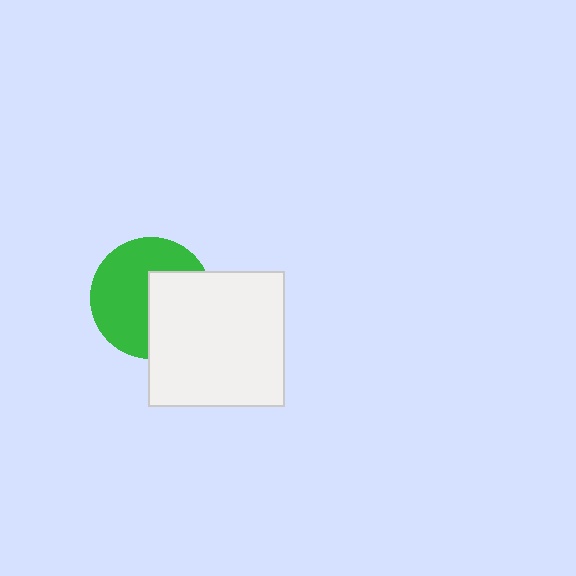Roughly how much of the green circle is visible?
About half of it is visible (roughly 59%).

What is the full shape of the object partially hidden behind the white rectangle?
The partially hidden object is a green circle.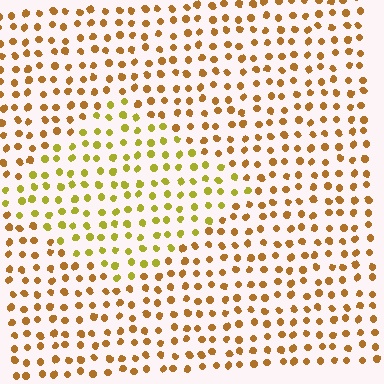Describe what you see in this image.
The image is filled with small brown elements in a uniform arrangement. A diamond-shaped region is visible where the elements are tinted to a slightly different hue, forming a subtle color boundary.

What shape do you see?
I see a diamond.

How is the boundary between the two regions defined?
The boundary is defined purely by a slight shift in hue (about 32 degrees). Spacing, size, and orientation are identical on both sides.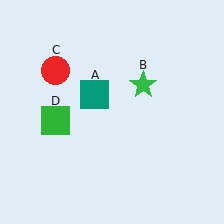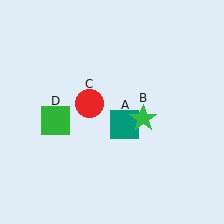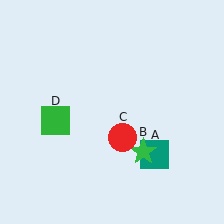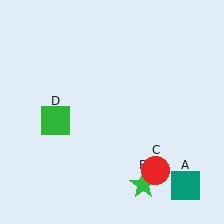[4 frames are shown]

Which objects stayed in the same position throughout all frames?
Green square (object D) remained stationary.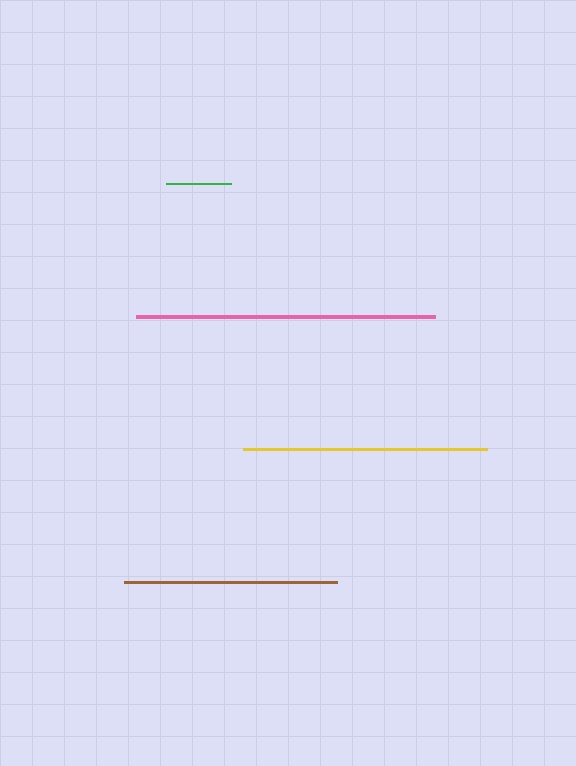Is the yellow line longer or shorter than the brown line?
The yellow line is longer than the brown line.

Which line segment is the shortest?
The green line is the shortest at approximately 64 pixels.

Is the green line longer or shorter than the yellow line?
The yellow line is longer than the green line.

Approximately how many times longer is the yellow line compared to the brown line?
The yellow line is approximately 1.1 times the length of the brown line.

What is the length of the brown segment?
The brown segment is approximately 213 pixels long.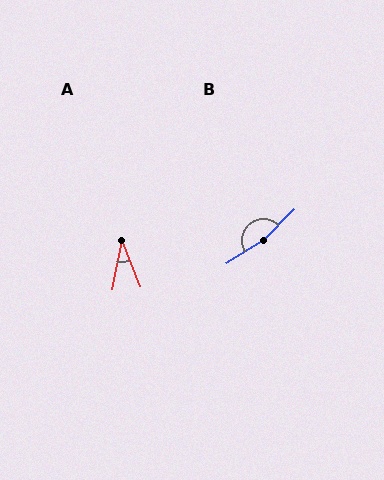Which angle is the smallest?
A, at approximately 33 degrees.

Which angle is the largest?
B, at approximately 168 degrees.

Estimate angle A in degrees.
Approximately 33 degrees.